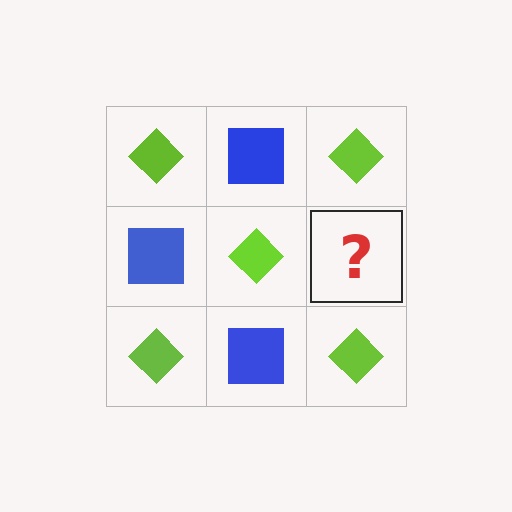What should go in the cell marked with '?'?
The missing cell should contain a blue square.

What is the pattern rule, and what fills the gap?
The rule is that it alternates lime diamond and blue square in a checkerboard pattern. The gap should be filled with a blue square.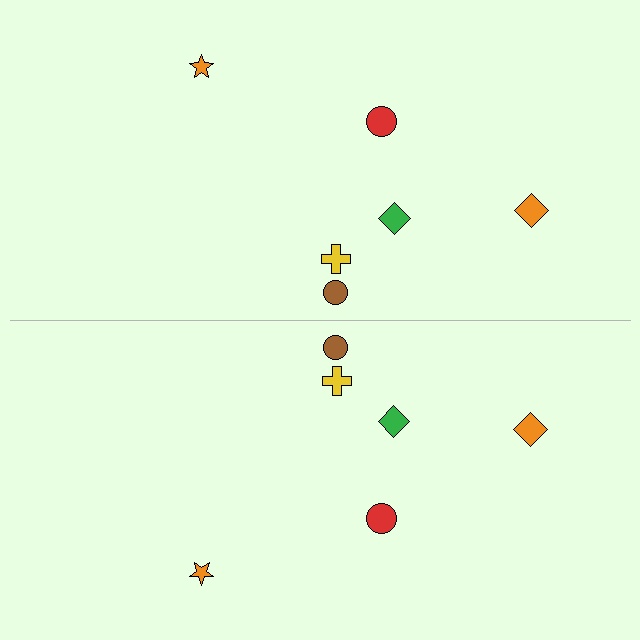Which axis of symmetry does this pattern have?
The pattern has a horizontal axis of symmetry running through the center of the image.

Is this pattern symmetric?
Yes, this pattern has bilateral (reflection) symmetry.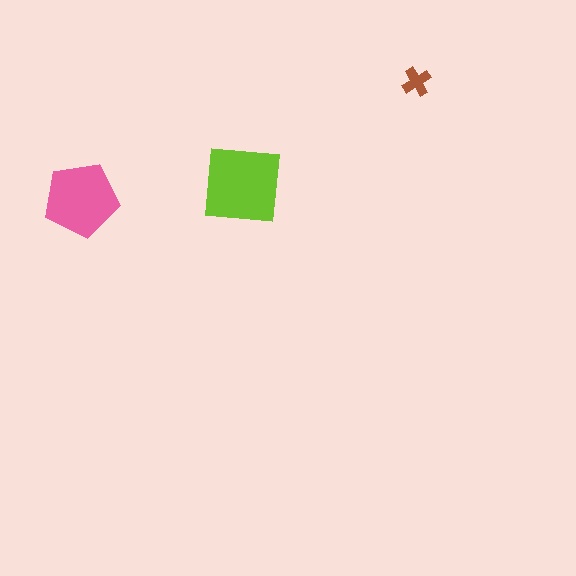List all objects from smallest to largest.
The brown cross, the pink pentagon, the lime square.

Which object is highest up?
The brown cross is topmost.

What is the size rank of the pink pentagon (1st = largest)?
2nd.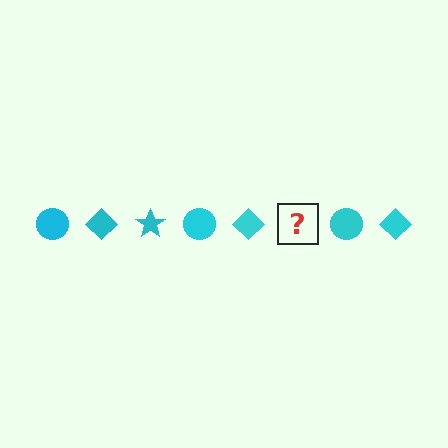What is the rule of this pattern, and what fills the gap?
The rule is that the pattern cycles through circle, diamond, star shapes in cyan. The gap should be filled with a cyan star.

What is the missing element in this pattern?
The missing element is a cyan star.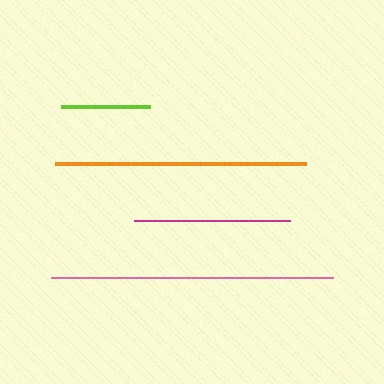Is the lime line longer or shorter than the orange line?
The orange line is longer than the lime line.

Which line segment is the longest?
The pink line is the longest at approximately 282 pixels.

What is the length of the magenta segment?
The magenta segment is approximately 156 pixels long.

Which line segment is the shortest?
The lime line is the shortest at approximately 89 pixels.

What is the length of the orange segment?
The orange segment is approximately 250 pixels long.